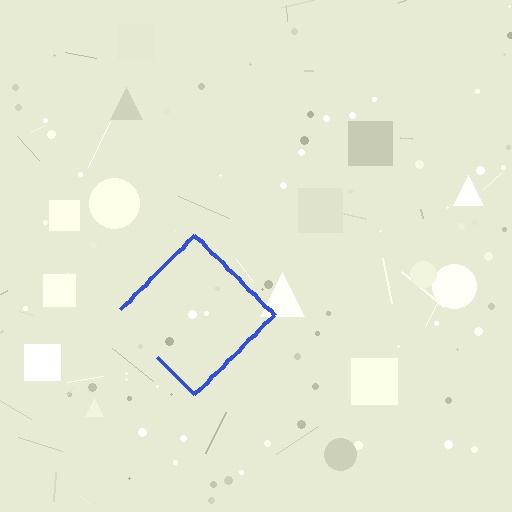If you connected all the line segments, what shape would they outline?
They would outline a diamond.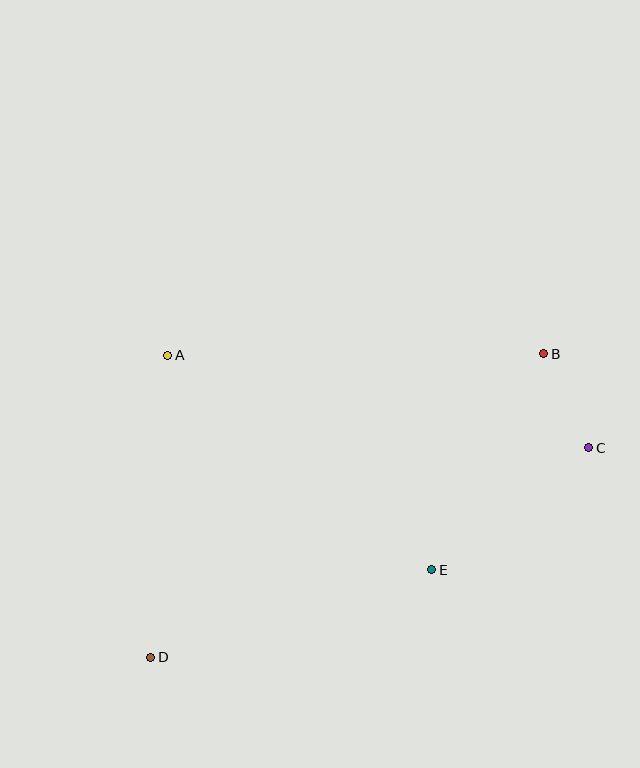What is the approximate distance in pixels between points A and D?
The distance between A and D is approximately 303 pixels.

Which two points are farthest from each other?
Points B and D are farthest from each other.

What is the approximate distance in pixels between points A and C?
The distance between A and C is approximately 431 pixels.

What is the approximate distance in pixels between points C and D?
The distance between C and D is approximately 486 pixels.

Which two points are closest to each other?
Points B and C are closest to each other.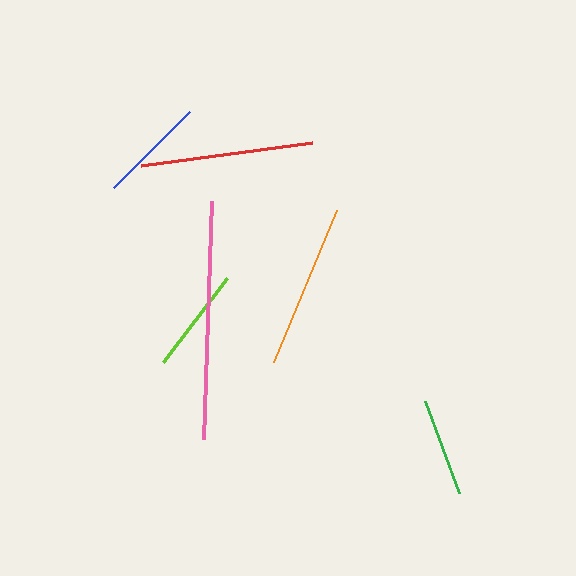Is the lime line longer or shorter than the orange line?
The orange line is longer than the lime line.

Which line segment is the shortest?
The green line is the shortest at approximately 98 pixels.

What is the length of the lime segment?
The lime segment is approximately 106 pixels long.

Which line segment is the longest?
The pink line is the longest at approximately 238 pixels.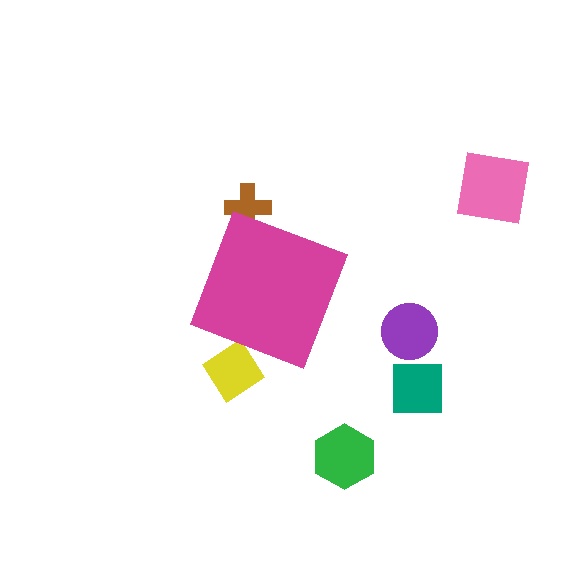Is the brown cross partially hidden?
Yes, the brown cross is partially hidden behind the magenta diamond.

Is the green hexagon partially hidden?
No, the green hexagon is fully visible.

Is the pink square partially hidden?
No, the pink square is fully visible.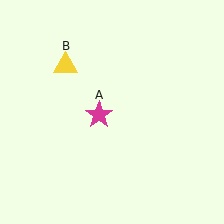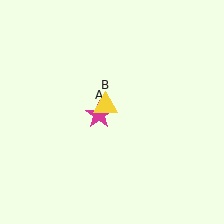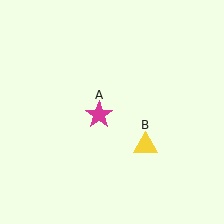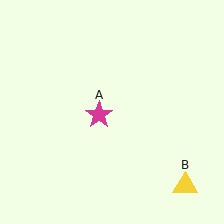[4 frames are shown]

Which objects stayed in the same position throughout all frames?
Magenta star (object A) remained stationary.